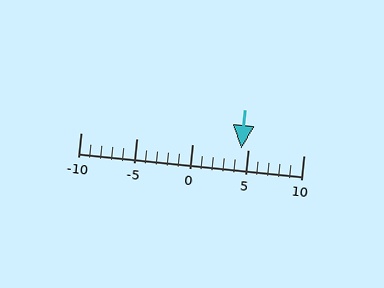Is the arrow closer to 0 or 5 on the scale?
The arrow is closer to 5.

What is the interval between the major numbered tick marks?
The major tick marks are spaced 5 units apart.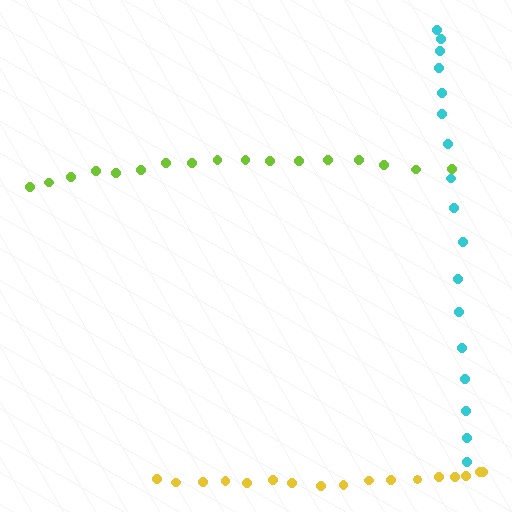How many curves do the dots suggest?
There are 3 distinct paths.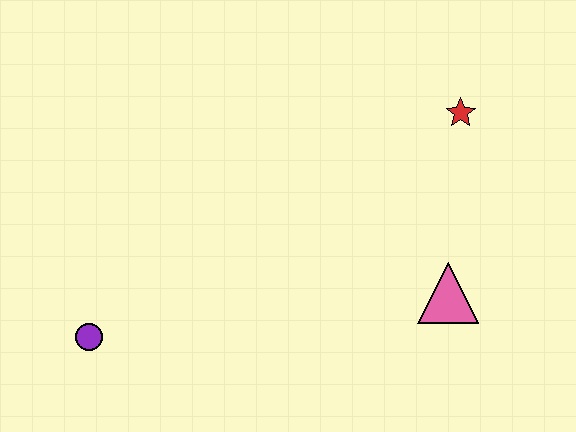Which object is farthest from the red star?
The purple circle is farthest from the red star.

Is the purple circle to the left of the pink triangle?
Yes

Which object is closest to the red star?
The pink triangle is closest to the red star.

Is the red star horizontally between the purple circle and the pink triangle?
No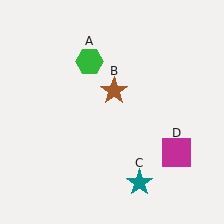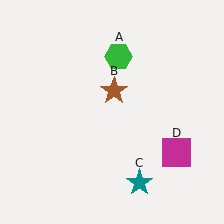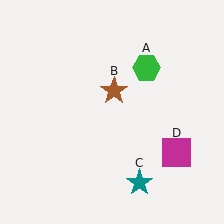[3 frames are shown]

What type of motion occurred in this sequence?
The green hexagon (object A) rotated clockwise around the center of the scene.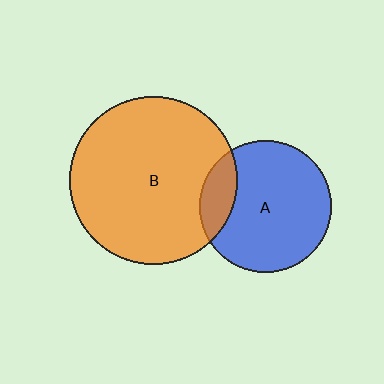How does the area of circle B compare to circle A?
Approximately 1.6 times.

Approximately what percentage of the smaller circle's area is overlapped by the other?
Approximately 15%.